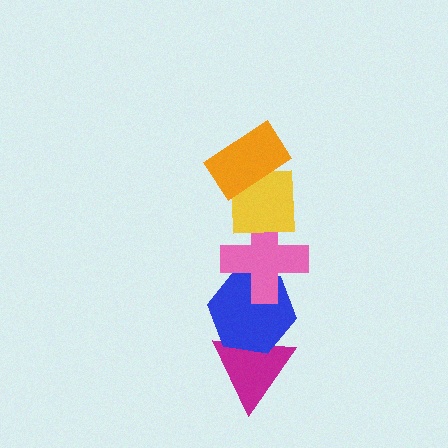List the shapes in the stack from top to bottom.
From top to bottom: the orange rectangle, the yellow square, the pink cross, the blue hexagon, the magenta triangle.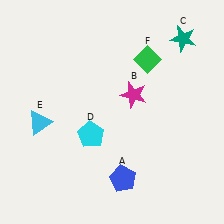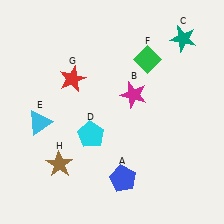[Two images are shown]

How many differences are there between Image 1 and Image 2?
There are 2 differences between the two images.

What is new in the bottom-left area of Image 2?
A brown star (H) was added in the bottom-left area of Image 2.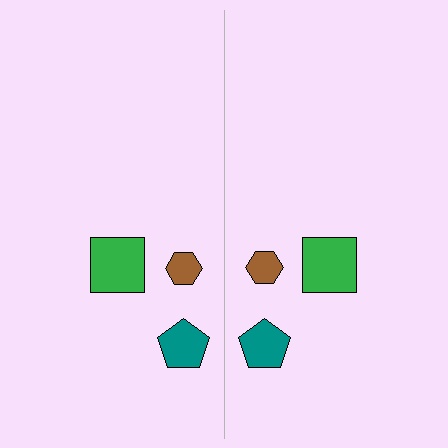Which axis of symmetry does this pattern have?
The pattern has a vertical axis of symmetry running through the center of the image.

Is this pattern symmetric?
Yes, this pattern has bilateral (reflection) symmetry.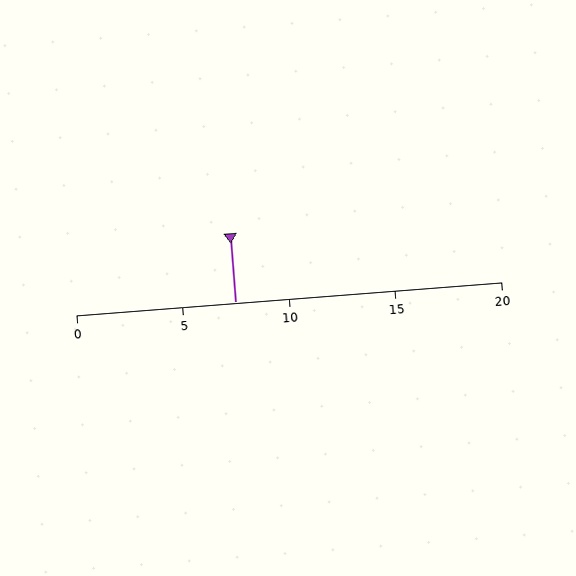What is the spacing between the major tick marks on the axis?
The major ticks are spaced 5 apart.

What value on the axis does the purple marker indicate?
The marker indicates approximately 7.5.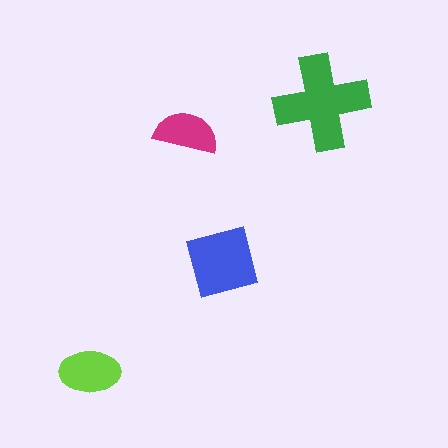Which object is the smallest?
The magenta semicircle.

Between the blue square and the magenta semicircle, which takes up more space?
The blue square.